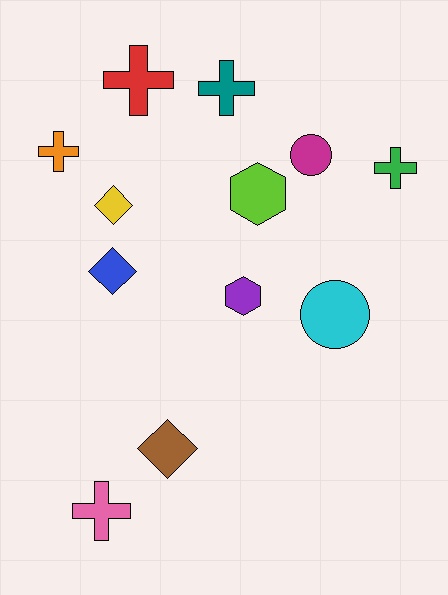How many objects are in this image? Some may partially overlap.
There are 12 objects.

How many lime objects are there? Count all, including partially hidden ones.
There is 1 lime object.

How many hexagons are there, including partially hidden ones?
There are 2 hexagons.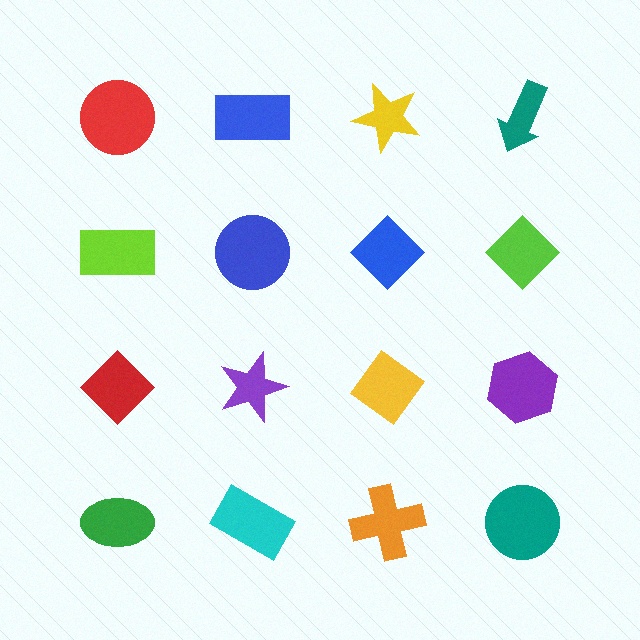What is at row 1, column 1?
A red circle.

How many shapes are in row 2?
4 shapes.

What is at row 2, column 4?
A lime diamond.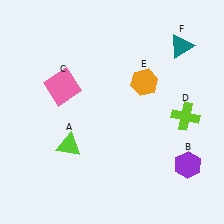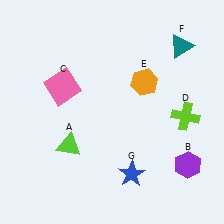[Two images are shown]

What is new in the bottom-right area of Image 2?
A blue star (G) was added in the bottom-right area of Image 2.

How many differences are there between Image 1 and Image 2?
There is 1 difference between the two images.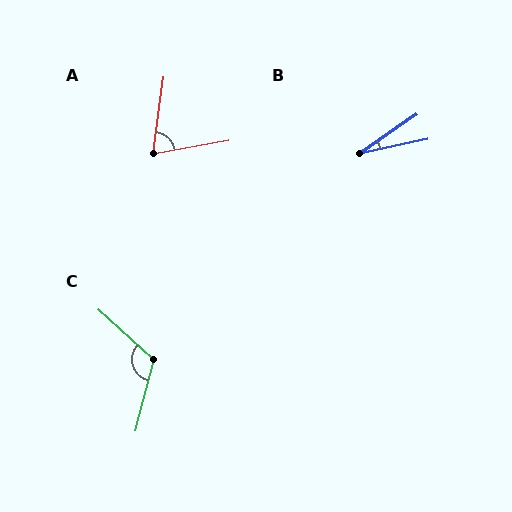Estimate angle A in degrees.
Approximately 72 degrees.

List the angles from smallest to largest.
B (22°), A (72°), C (118°).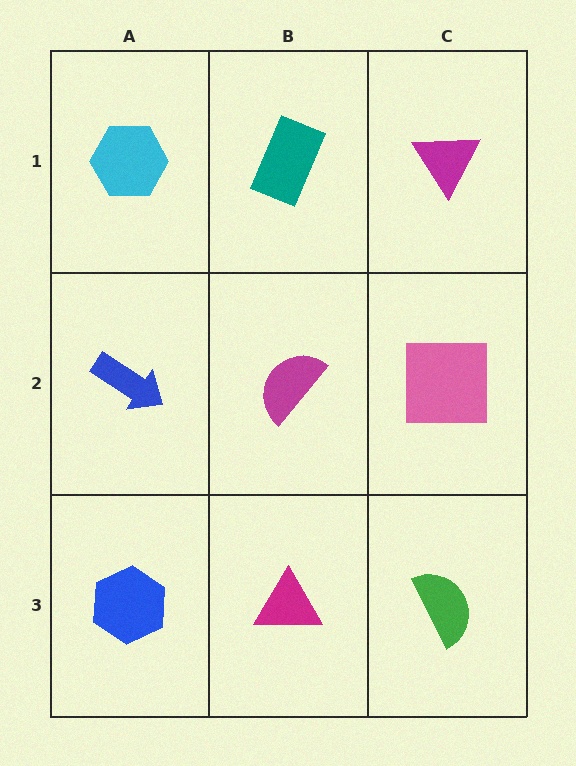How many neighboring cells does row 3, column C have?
2.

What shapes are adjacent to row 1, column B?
A magenta semicircle (row 2, column B), a cyan hexagon (row 1, column A), a magenta triangle (row 1, column C).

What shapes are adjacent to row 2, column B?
A teal rectangle (row 1, column B), a magenta triangle (row 3, column B), a blue arrow (row 2, column A), a pink square (row 2, column C).